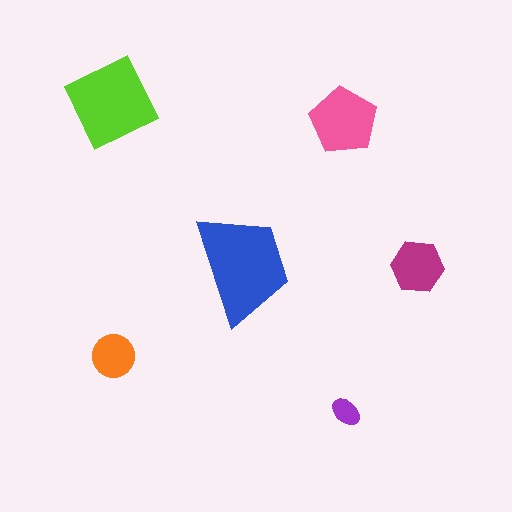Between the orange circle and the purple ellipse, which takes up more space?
The orange circle.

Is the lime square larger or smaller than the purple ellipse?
Larger.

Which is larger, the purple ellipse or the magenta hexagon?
The magenta hexagon.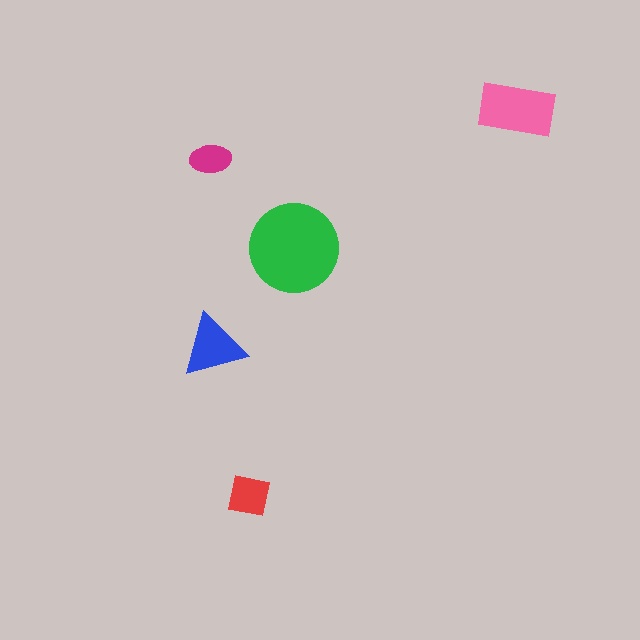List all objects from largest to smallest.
The green circle, the pink rectangle, the blue triangle, the red square, the magenta ellipse.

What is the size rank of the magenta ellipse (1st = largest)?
5th.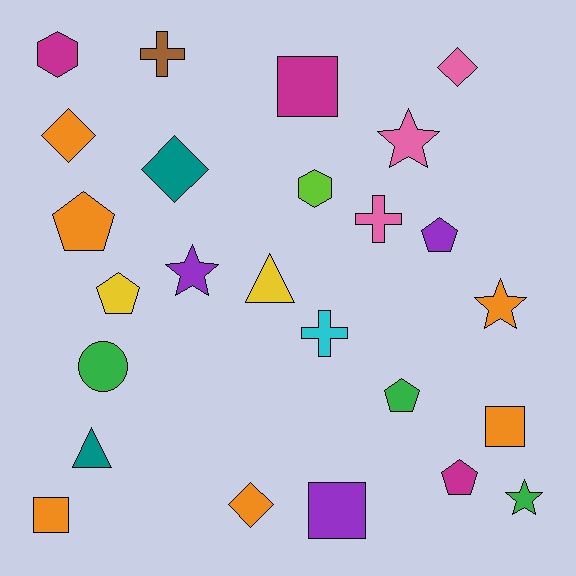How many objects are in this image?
There are 25 objects.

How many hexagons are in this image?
There are 2 hexagons.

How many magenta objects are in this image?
There are 3 magenta objects.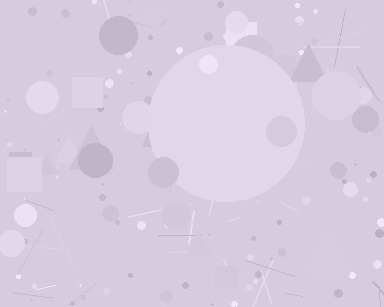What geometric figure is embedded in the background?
A circle is embedded in the background.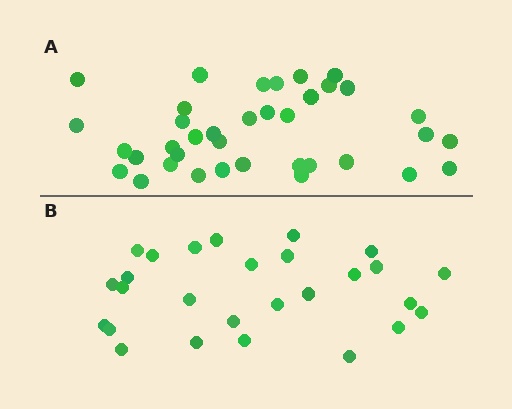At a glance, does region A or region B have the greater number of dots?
Region A (the top region) has more dots.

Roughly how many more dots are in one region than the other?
Region A has roughly 10 or so more dots than region B.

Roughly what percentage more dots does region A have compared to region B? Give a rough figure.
About 35% more.